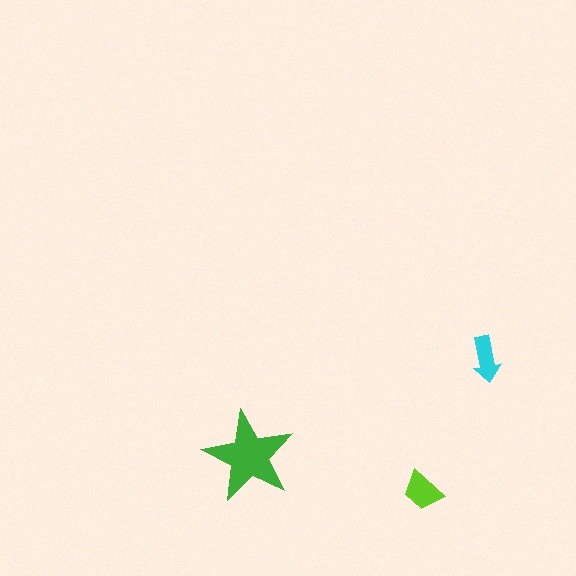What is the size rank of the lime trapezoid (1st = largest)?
2nd.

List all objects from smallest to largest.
The cyan arrow, the lime trapezoid, the green star.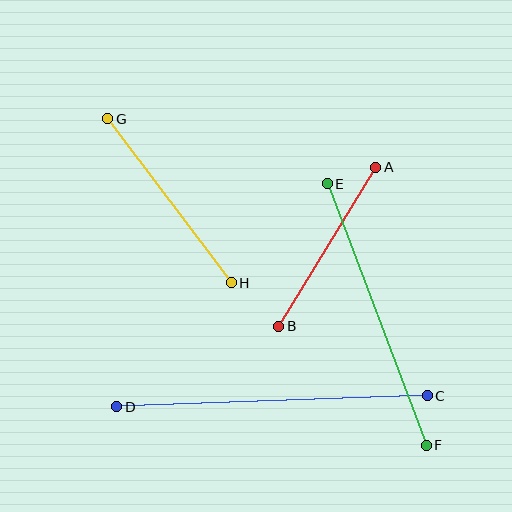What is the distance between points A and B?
The distance is approximately 186 pixels.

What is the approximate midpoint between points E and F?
The midpoint is at approximately (377, 315) pixels.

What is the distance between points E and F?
The distance is approximately 280 pixels.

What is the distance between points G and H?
The distance is approximately 205 pixels.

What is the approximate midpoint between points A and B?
The midpoint is at approximately (327, 247) pixels.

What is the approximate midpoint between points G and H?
The midpoint is at approximately (169, 201) pixels.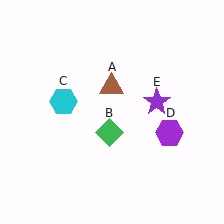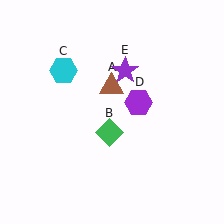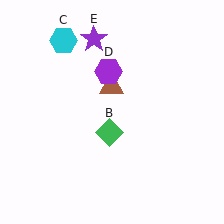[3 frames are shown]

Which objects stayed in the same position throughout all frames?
Brown triangle (object A) and green diamond (object B) remained stationary.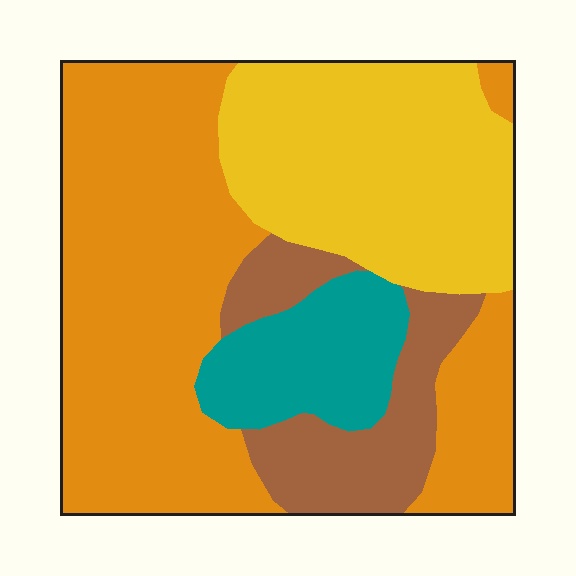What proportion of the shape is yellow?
Yellow takes up about one quarter (1/4) of the shape.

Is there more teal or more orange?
Orange.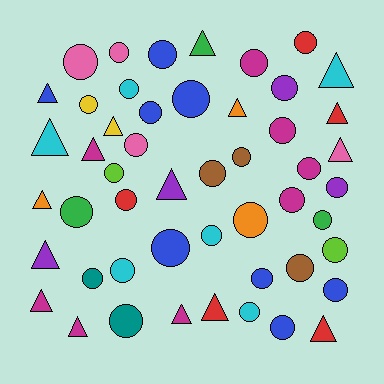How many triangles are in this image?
There are 17 triangles.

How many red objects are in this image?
There are 5 red objects.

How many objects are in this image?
There are 50 objects.